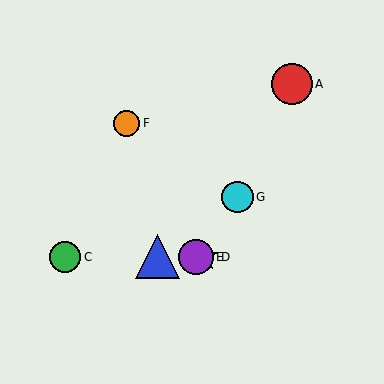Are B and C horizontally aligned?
Yes, both are at y≈257.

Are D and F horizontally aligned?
No, D is at y≈257 and F is at y≈123.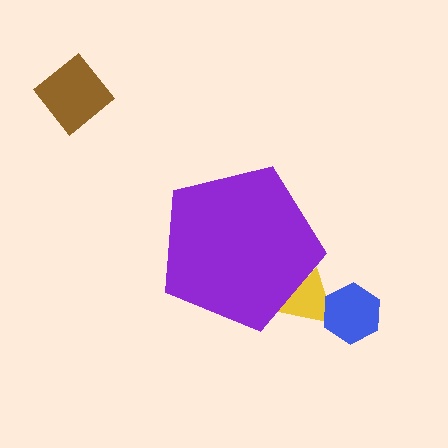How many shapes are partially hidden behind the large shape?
1 shape is partially hidden.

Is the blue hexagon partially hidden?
No, the blue hexagon is fully visible.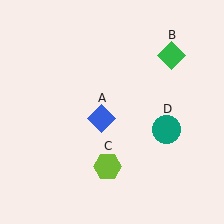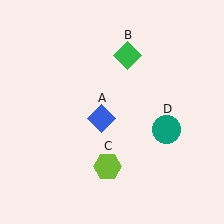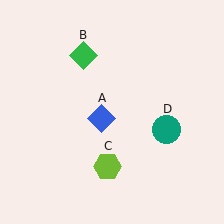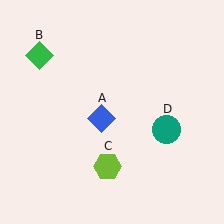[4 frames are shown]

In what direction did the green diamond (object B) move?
The green diamond (object B) moved left.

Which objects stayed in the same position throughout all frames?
Blue diamond (object A) and lime hexagon (object C) and teal circle (object D) remained stationary.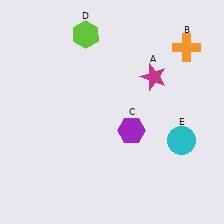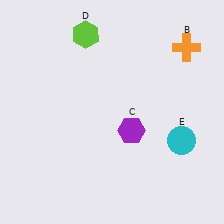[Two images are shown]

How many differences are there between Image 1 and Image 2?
There is 1 difference between the two images.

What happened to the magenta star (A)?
The magenta star (A) was removed in Image 2. It was in the top-right area of Image 1.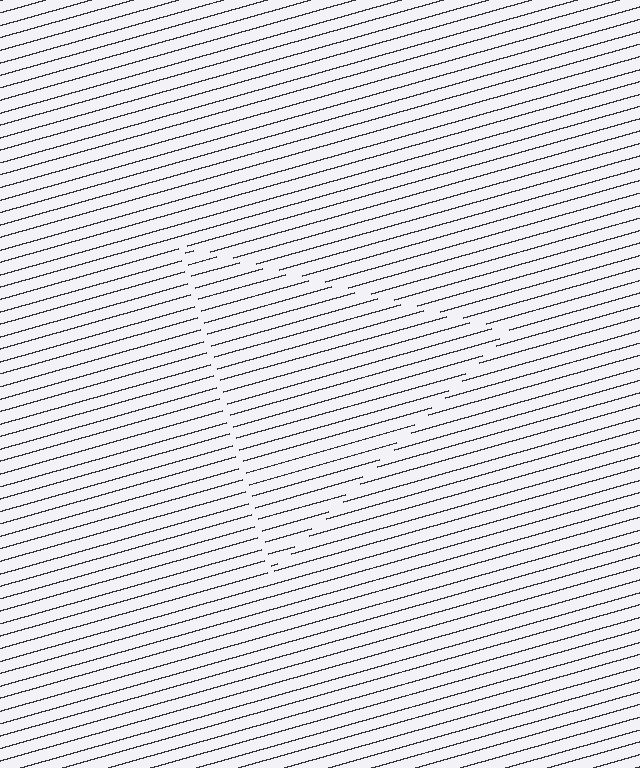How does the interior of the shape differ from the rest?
The interior of the shape contains the same grating, shifted by half a period — the contour is defined by the phase discontinuity where line-ends from the inner and outer gratings abut.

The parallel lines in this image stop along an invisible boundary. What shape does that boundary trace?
An illusory triangle. The interior of the shape contains the same grating, shifted by half a period — the contour is defined by the phase discontinuity where line-ends from the inner and outer gratings abut.